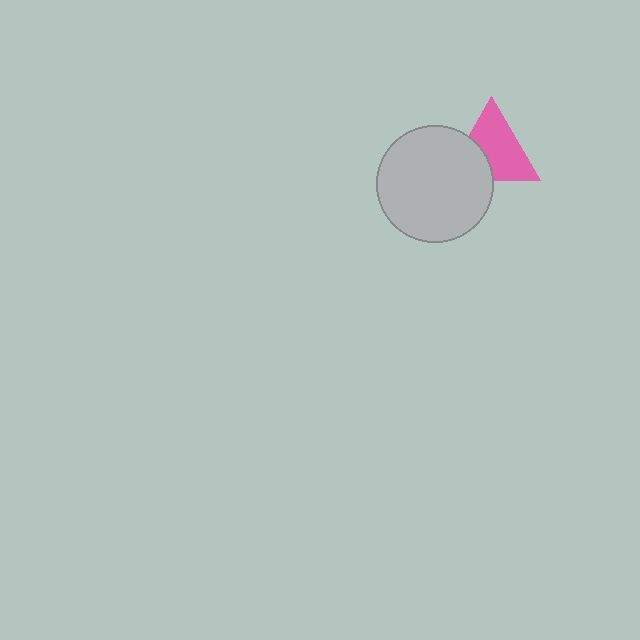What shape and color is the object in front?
The object in front is a light gray circle.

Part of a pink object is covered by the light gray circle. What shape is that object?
It is a triangle.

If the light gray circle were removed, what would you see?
You would see the complete pink triangle.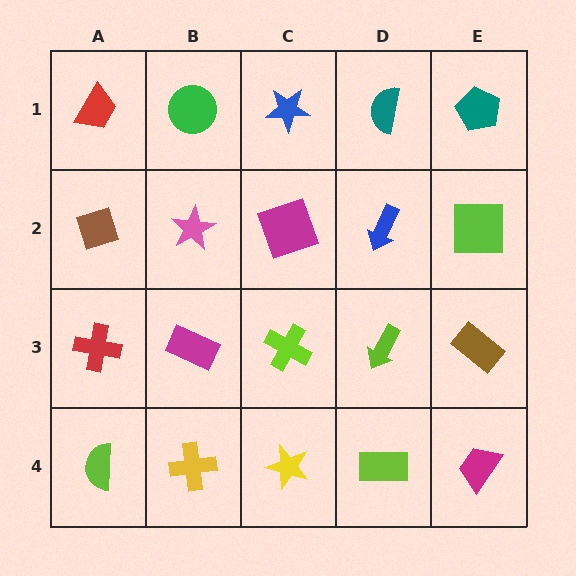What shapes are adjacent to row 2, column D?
A teal semicircle (row 1, column D), a lime arrow (row 3, column D), a magenta square (row 2, column C), a lime square (row 2, column E).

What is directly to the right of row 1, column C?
A teal semicircle.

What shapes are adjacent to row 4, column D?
A lime arrow (row 3, column D), a yellow star (row 4, column C), a magenta trapezoid (row 4, column E).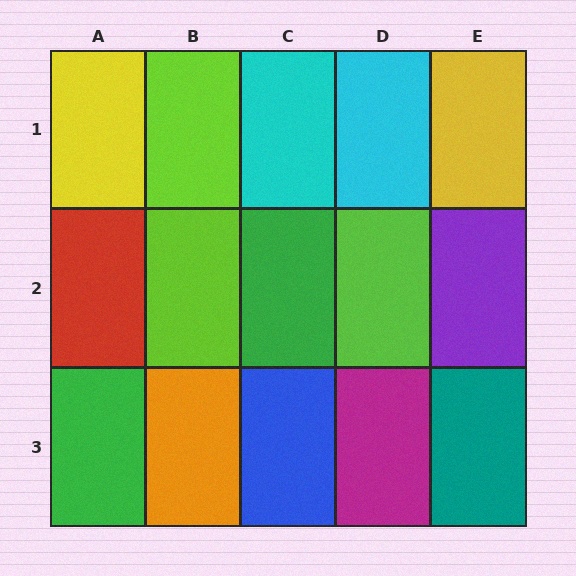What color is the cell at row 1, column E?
Yellow.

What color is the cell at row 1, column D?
Cyan.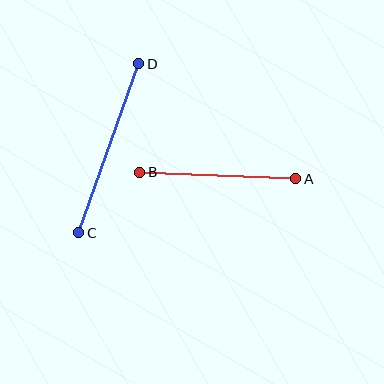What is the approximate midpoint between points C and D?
The midpoint is at approximately (109, 148) pixels.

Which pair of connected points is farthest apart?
Points C and D are farthest apart.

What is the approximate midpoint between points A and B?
The midpoint is at approximately (218, 176) pixels.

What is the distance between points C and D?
The distance is approximately 180 pixels.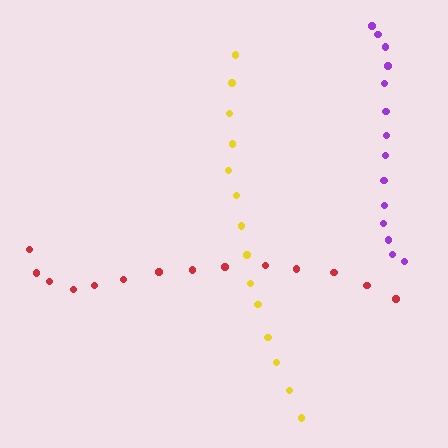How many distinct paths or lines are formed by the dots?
There are 3 distinct paths.